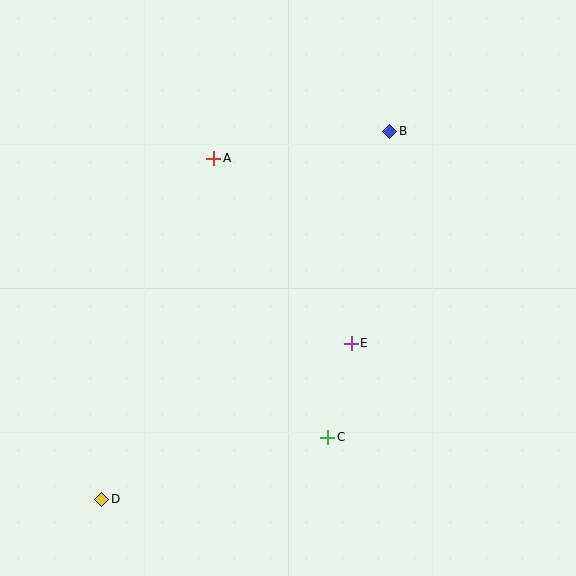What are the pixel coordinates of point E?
Point E is at (351, 343).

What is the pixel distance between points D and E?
The distance between D and E is 294 pixels.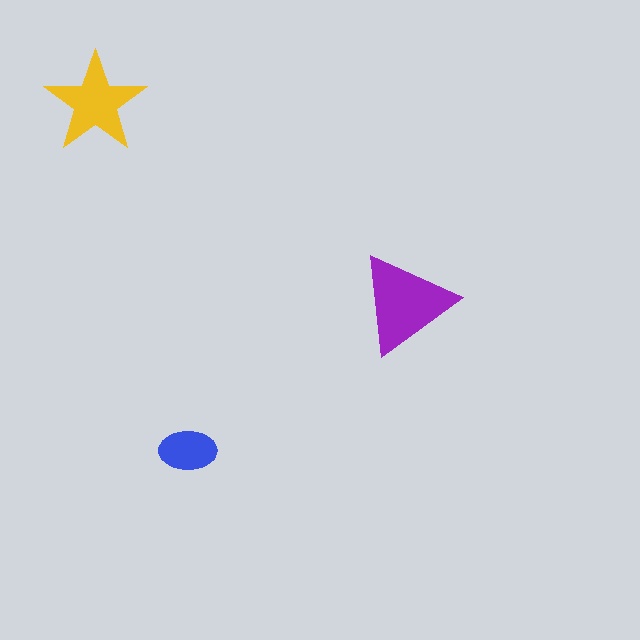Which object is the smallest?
The blue ellipse.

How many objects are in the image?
There are 3 objects in the image.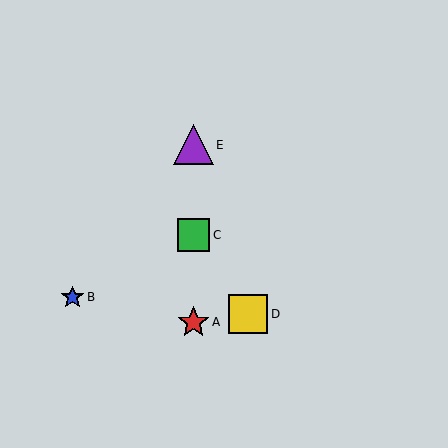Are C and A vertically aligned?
Yes, both are at x≈193.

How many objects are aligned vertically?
3 objects (A, C, E) are aligned vertically.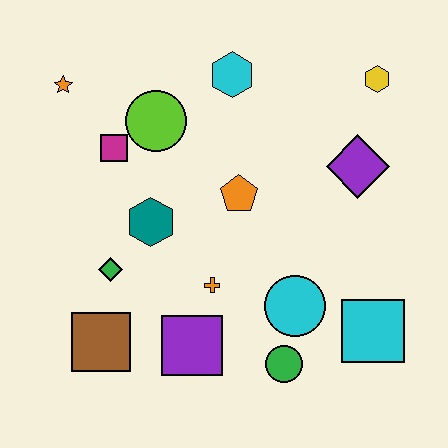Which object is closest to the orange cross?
The purple square is closest to the orange cross.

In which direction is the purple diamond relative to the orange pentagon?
The purple diamond is to the right of the orange pentagon.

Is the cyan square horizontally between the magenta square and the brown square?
No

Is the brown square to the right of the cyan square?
No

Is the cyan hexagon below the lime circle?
No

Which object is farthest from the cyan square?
The orange star is farthest from the cyan square.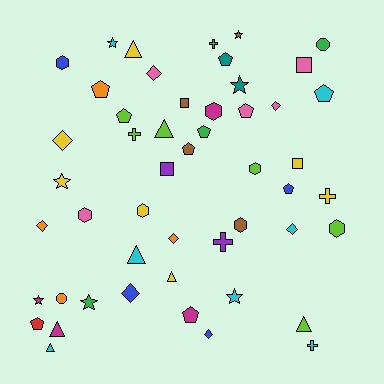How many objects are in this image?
There are 50 objects.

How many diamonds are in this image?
There are 8 diamonds.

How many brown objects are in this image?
There are 4 brown objects.